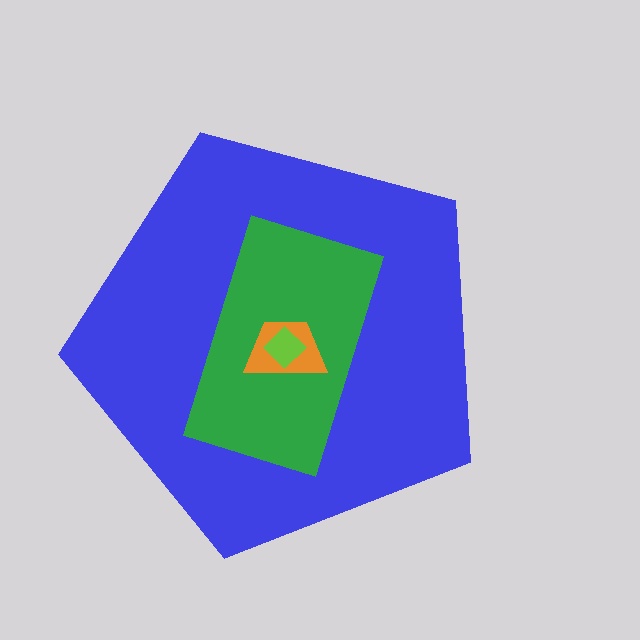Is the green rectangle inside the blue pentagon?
Yes.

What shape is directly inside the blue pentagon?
The green rectangle.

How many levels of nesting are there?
4.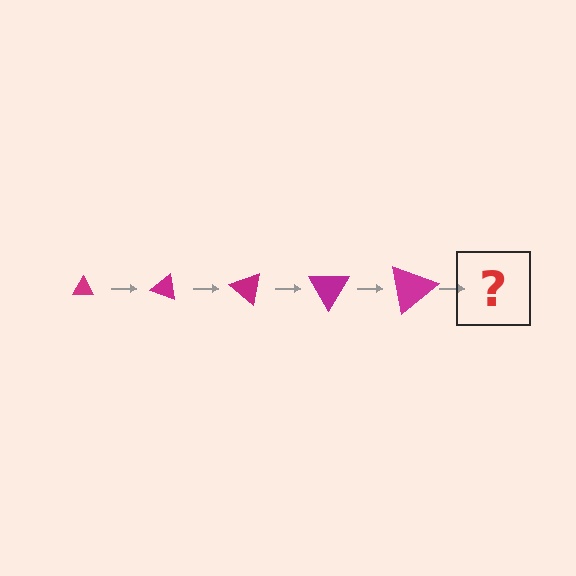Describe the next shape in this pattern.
It should be a triangle, larger than the previous one and rotated 100 degrees from the start.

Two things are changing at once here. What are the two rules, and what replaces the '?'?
The two rules are that the triangle grows larger each step and it rotates 20 degrees each step. The '?' should be a triangle, larger than the previous one and rotated 100 degrees from the start.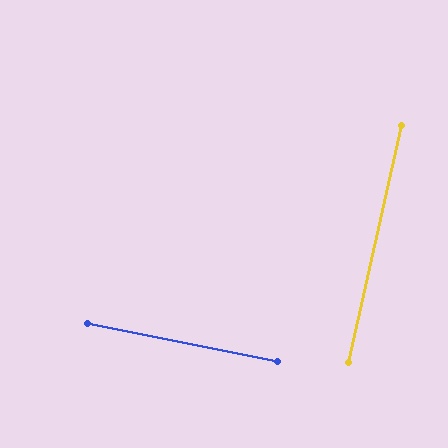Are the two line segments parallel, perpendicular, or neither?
Perpendicular — they meet at approximately 89°.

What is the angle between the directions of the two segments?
Approximately 89 degrees.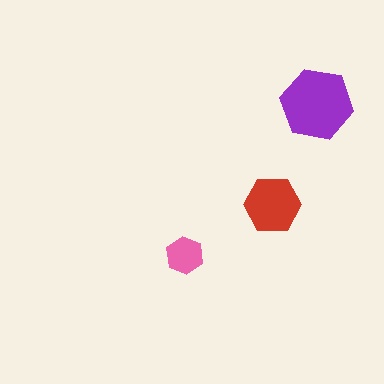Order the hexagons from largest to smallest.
the purple one, the red one, the pink one.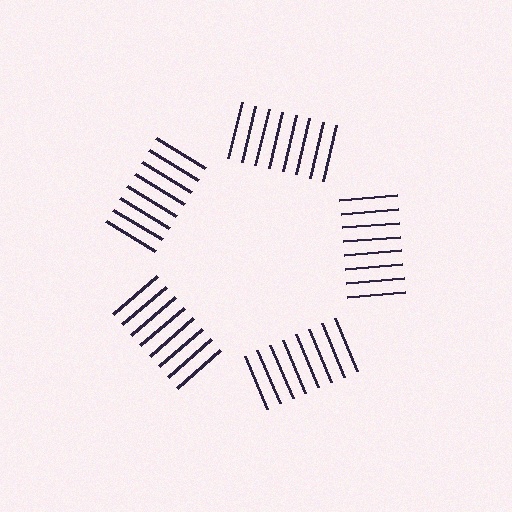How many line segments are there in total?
40 — 8 along each of the 5 edges.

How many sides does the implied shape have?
5 sides — the line-ends trace a pentagon.